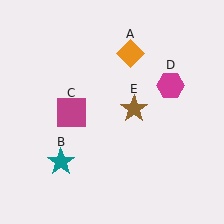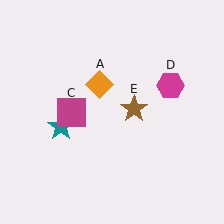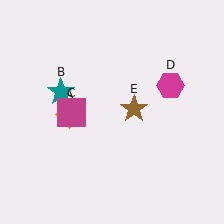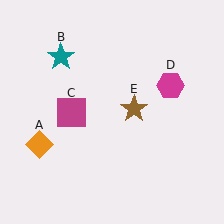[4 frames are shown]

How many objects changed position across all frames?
2 objects changed position: orange diamond (object A), teal star (object B).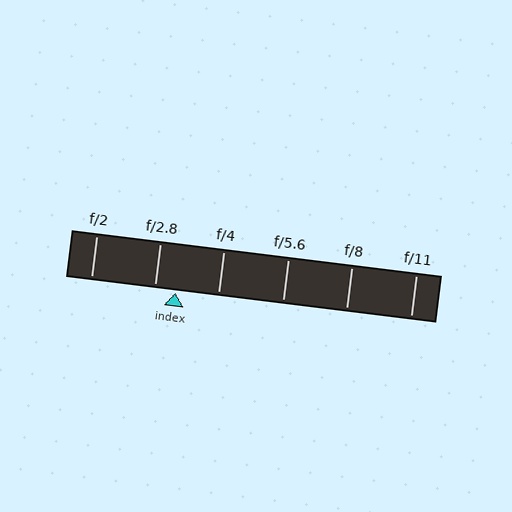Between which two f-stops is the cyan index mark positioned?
The index mark is between f/2.8 and f/4.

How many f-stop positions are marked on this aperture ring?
There are 6 f-stop positions marked.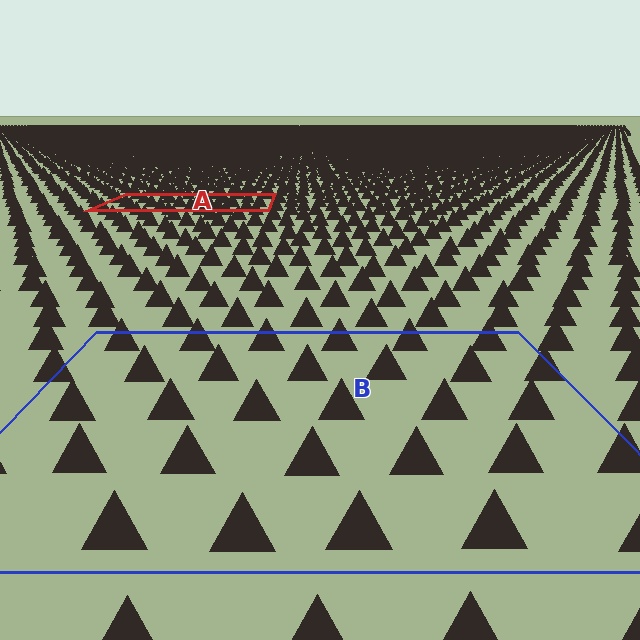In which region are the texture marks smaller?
The texture marks are smaller in region A, because it is farther away.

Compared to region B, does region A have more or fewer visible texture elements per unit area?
Region A has more texture elements per unit area — they are packed more densely because it is farther away.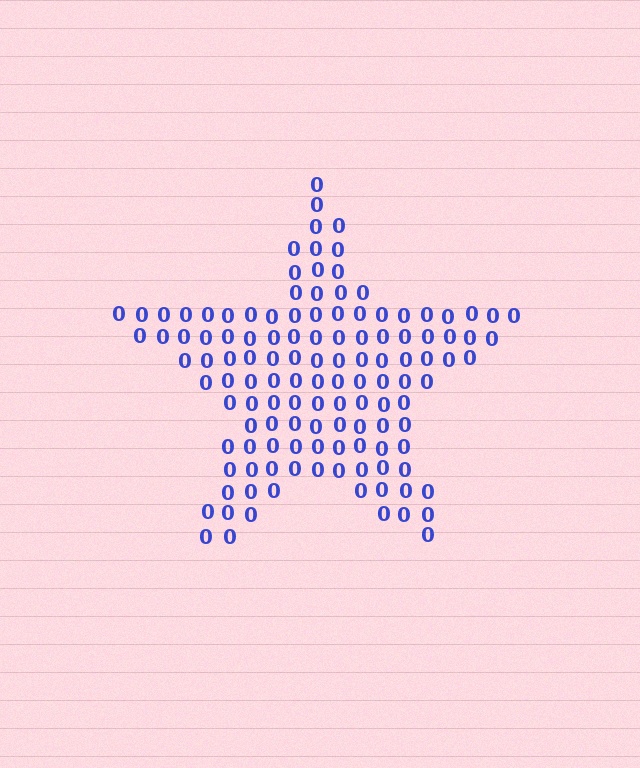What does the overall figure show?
The overall figure shows a star.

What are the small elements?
The small elements are digit 0's.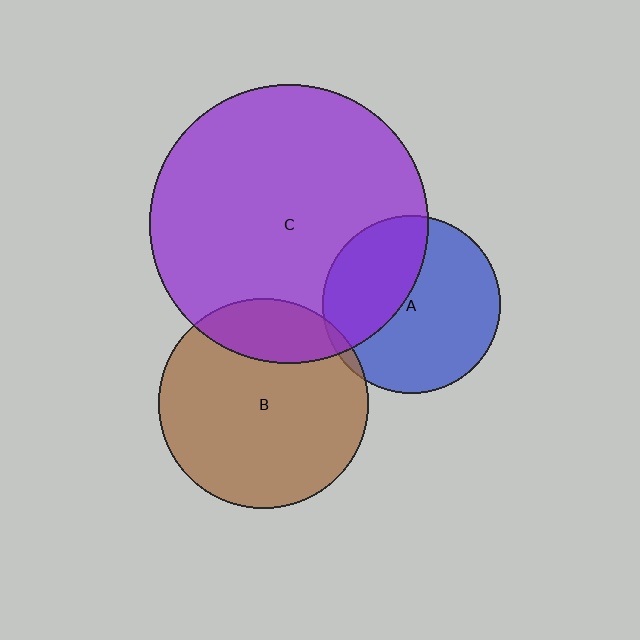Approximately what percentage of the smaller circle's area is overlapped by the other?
Approximately 20%.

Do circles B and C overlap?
Yes.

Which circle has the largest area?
Circle C (purple).